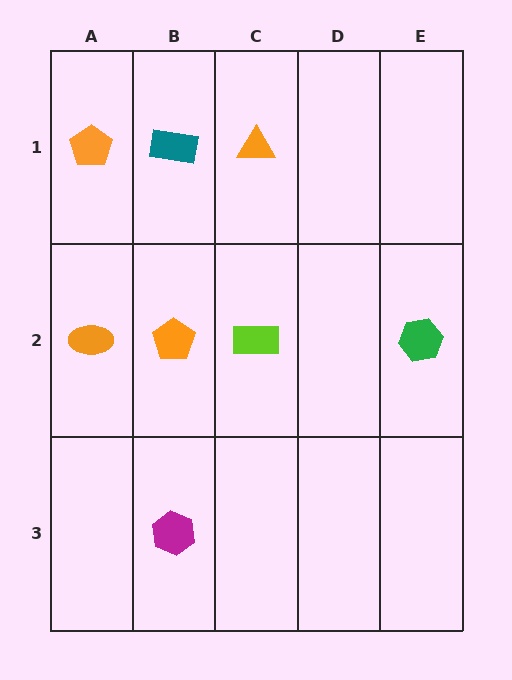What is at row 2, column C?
A lime rectangle.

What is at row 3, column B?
A magenta hexagon.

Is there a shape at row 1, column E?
No, that cell is empty.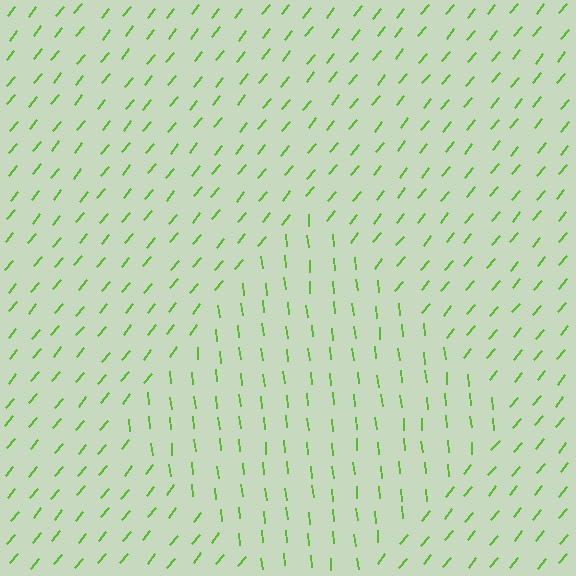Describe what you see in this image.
The image is filled with small lime line segments. A diamond region in the image has lines oriented differently from the surrounding lines, creating a visible texture boundary.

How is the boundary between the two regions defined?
The boundary is defined purely by a change in line orientation (approximately 45 degrees difference). All lines are the same color and thickness.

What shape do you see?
I see a diamond.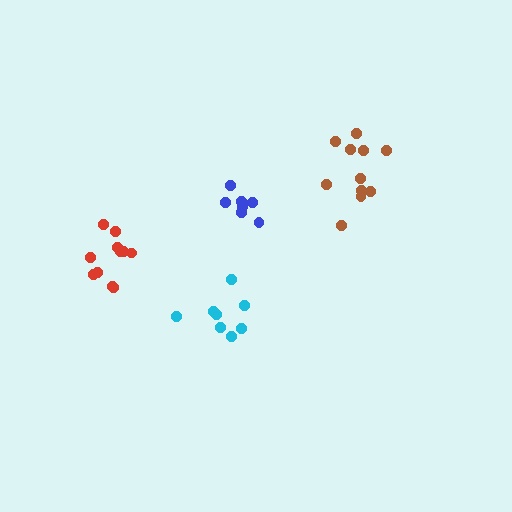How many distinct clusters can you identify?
There are 4 distinct clusters.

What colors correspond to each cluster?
The clusters are colored: cyan, red, blue, brown.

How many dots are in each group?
Group 1: 8 dots, Group 2: 11 dots, Group 3: 7 dots, Group 4: 11 dots (37 total).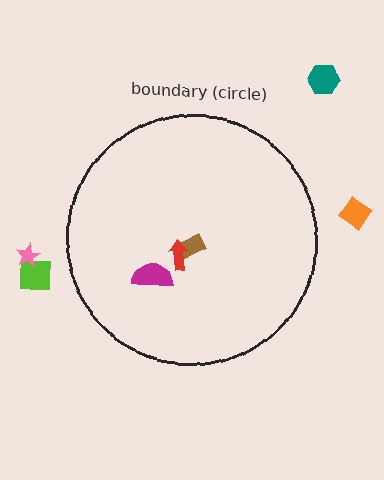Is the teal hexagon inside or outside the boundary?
Outside.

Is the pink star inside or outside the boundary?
Outside.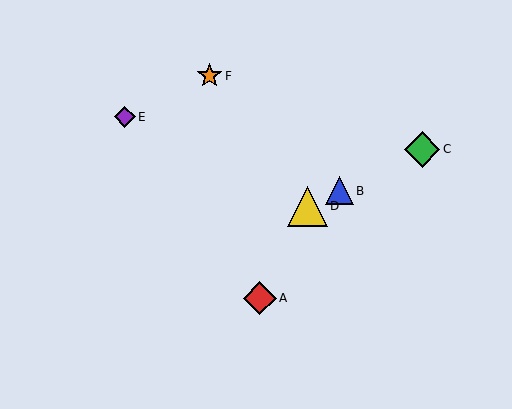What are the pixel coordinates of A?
Object A is at (260, 298).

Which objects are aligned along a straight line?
Objects B, C, D are aligned along a straight line.